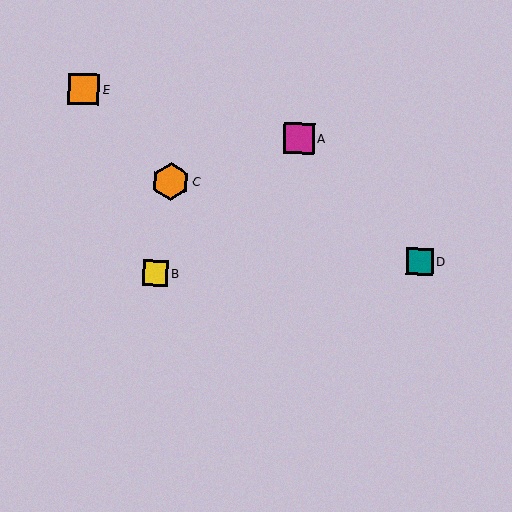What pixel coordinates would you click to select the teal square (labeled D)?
Click at (420, 262) to select the teal square D.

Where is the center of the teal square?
The center of the teal square is at (420, 262).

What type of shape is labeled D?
Shape D is a teal square.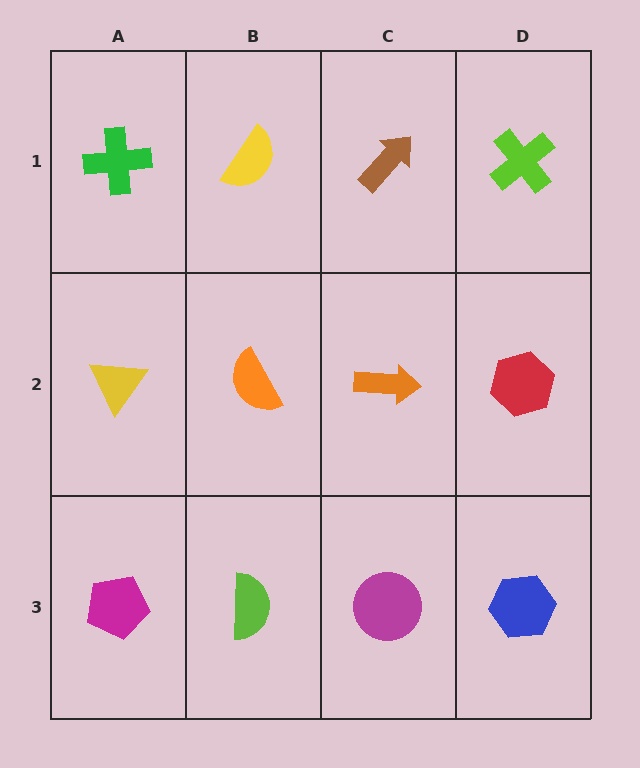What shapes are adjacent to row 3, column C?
An orange arrow (row 2, column C), a lime semicircle (row 3, column B), a blue hexagon (row 3, column D).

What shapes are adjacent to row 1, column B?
An orange semicircle (row 2, column B), a green cross (row 1, column A), a brown arrow (row 1, column C).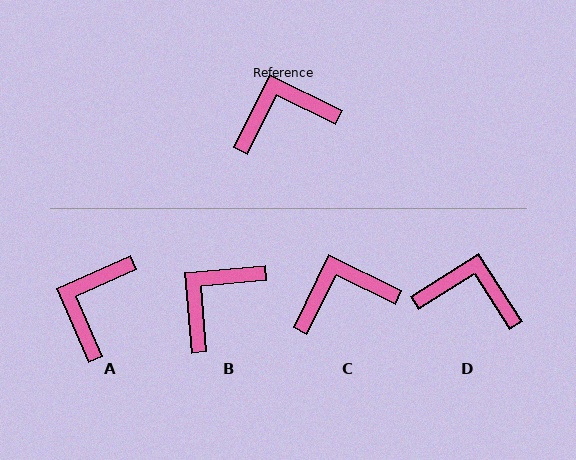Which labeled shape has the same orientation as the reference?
C.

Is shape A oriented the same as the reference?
No, it is off by about 50 degrees.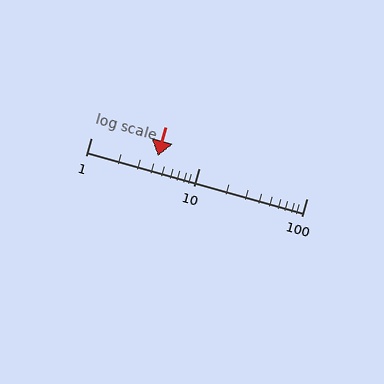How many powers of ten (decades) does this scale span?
The scale spans 2 decades, from 1 to 100.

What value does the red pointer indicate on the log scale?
The pointer indicates approximately 4.2.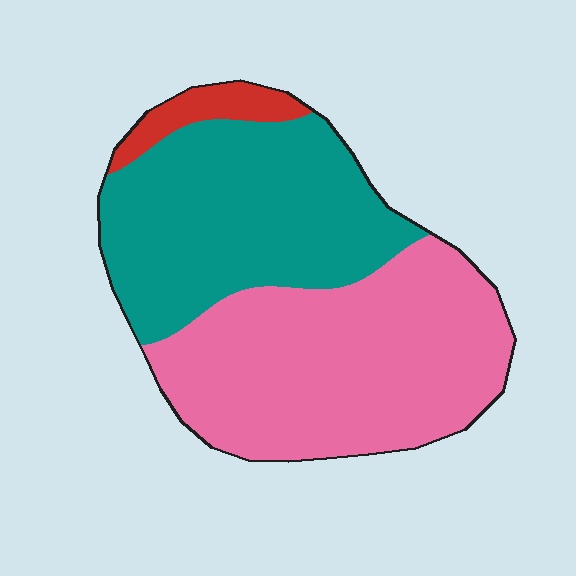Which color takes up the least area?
Red, at roughly 5%.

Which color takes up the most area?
Pink, at roughly 50%.